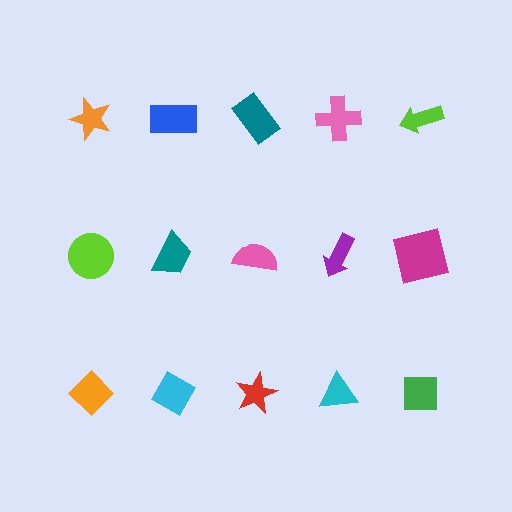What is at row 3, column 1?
An orange diamond.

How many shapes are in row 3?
5 shapes.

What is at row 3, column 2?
A cyan diamond.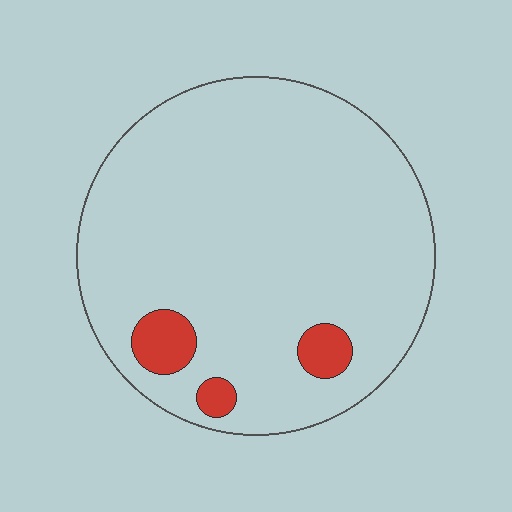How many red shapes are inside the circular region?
3.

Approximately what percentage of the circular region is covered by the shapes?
Approximately 5%.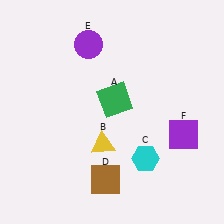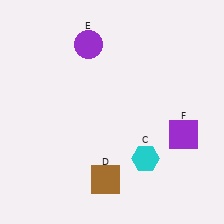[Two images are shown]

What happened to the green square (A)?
The green square (A) was removed in Image 2. It was in the top-right area of Image 1.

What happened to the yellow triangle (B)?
The yellow triangle (B) was removed in Image 2. It was in the bottom-left area of Image 1.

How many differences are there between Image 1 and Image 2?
There are 2 differences between the two images.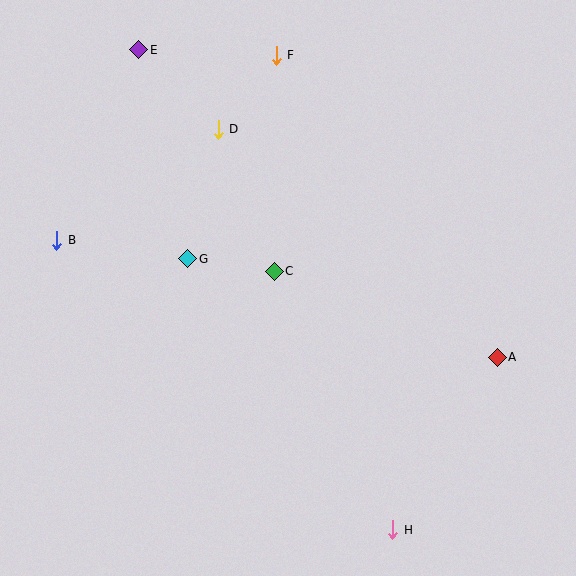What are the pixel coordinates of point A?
Point A is at (497, 357).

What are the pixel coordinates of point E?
Point E is at (139, 50).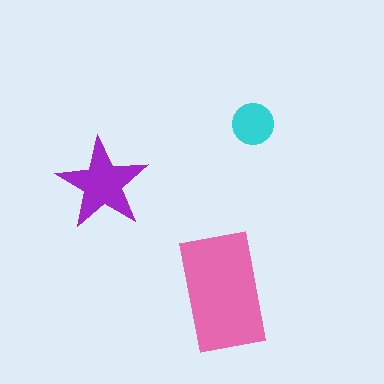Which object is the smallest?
The cyan circle.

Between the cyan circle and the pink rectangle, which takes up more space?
The pink rectangle.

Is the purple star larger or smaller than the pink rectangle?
Smaller.